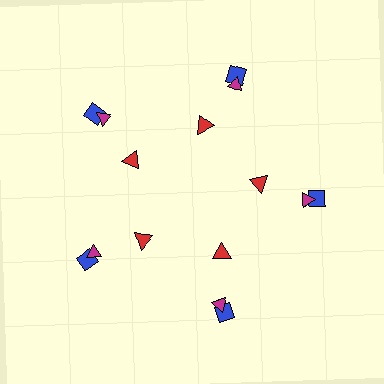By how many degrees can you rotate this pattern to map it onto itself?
The pattern maps onto itself every 72 degrees of rotation.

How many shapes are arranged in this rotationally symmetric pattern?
There are 15 shapes, arranged in 5 groups of 3.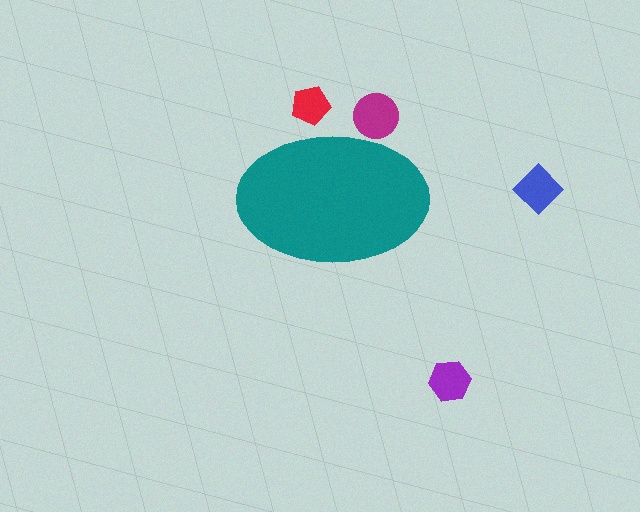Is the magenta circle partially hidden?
Yes, the magenta circle is partially hidden behind the teal ellipse.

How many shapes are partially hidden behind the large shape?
2 shapes are partially hidden.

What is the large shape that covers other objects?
A teal ellipse.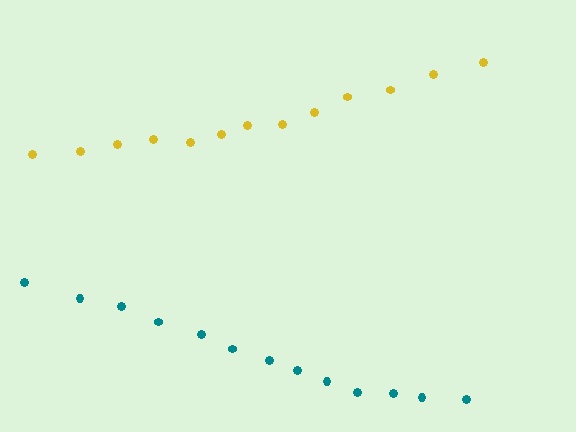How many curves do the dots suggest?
There are 2 distinct paths.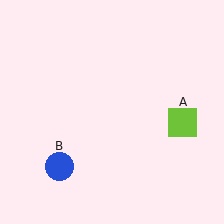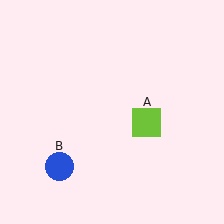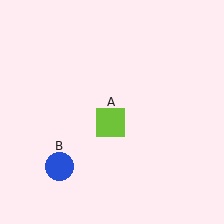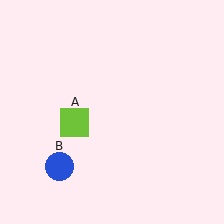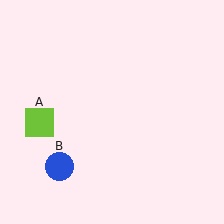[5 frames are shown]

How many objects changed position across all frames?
1 object changed position: lime square (object A).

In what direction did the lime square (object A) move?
The lime square (object A) moved left.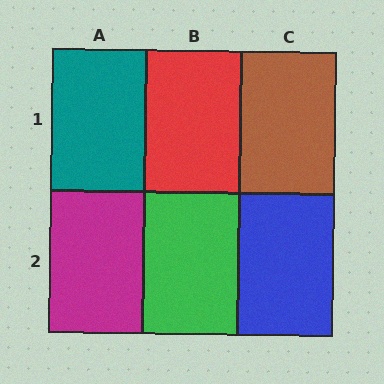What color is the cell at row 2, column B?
Green.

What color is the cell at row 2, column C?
Blue.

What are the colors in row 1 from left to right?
Teal, red, brown.